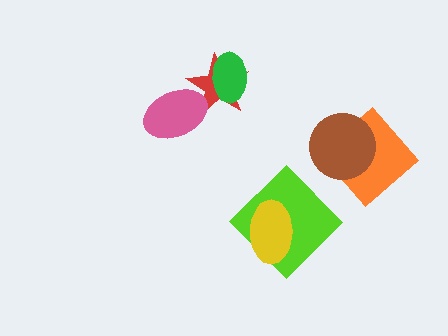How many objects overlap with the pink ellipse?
1 object overlaps with the pink ellipse.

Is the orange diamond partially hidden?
Yes, it is partially covered by another shape.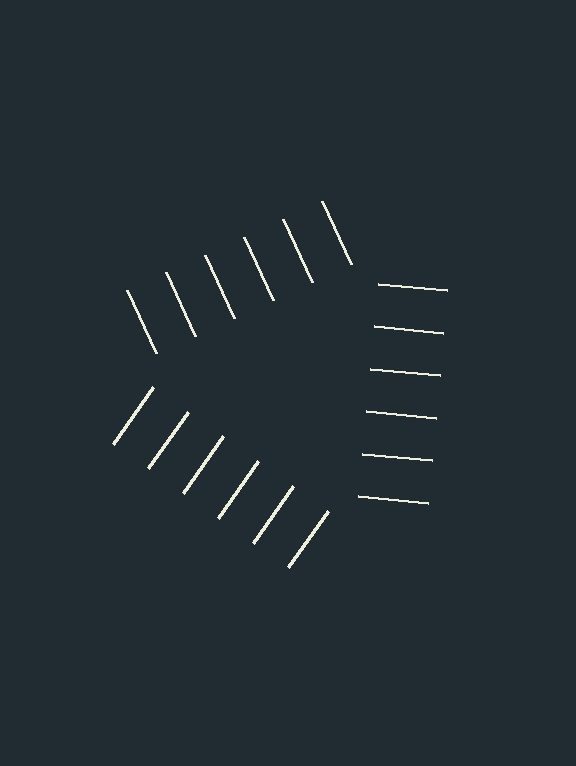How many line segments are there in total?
18 — 6 along each of the 3 edges.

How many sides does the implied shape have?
3 sides — the line-ends trace a triangle.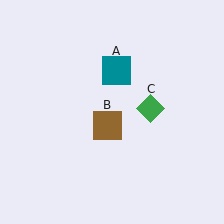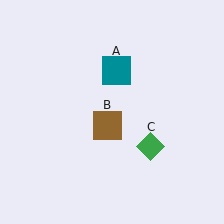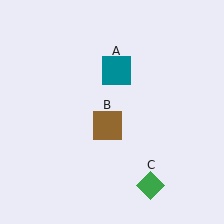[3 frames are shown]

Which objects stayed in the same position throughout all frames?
Teal square (object A) and brown square (object B) remained stationary.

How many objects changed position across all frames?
1 object changed position: green diamond (object C).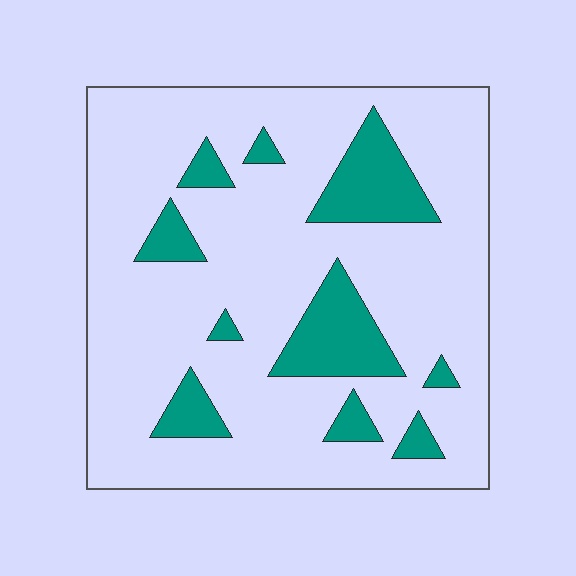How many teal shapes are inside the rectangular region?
10.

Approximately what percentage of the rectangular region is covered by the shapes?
Approximately 20%.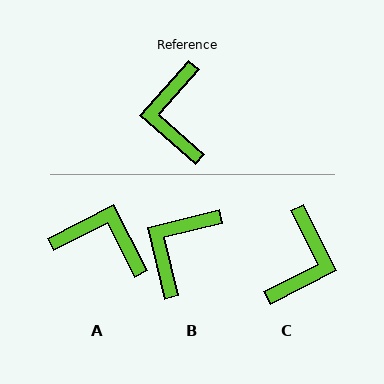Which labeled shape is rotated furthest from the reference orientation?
C, about 158 degrees away.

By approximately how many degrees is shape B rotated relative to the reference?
Approximately 35 degrees clockwise.